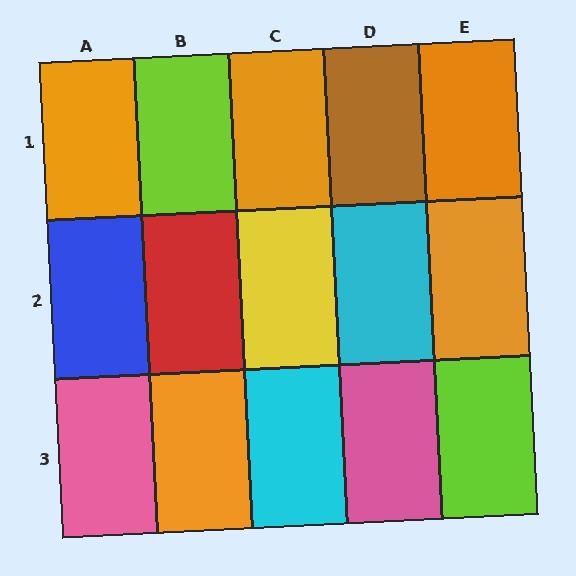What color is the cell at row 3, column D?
Pink.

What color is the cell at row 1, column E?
Orange.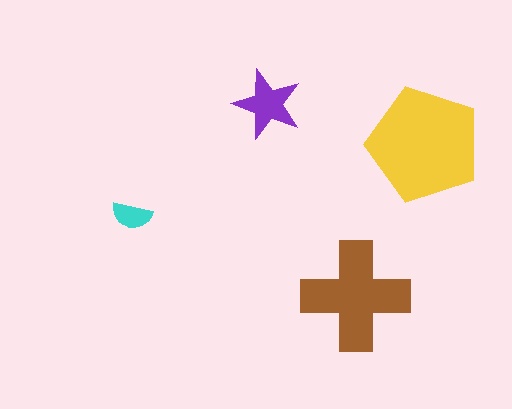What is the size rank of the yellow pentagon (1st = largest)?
1st.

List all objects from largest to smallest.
The yellow pentagon, the brown cross, the purple star, the cyan semicircle.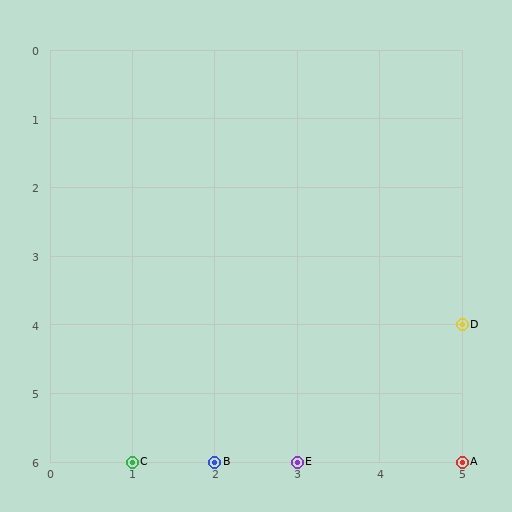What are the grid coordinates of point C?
Point C is at grid coordinates (1, 6).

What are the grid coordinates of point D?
Point D is at grid coordinates (5, 4).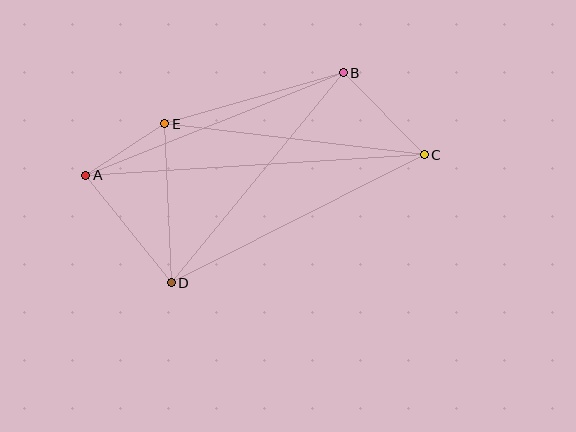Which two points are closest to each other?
Points A and E are closest to each other.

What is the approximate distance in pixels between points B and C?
The distance between B and C is approximately 115 pixels.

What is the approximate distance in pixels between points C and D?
The distance between C and D is approximately 284 pixels.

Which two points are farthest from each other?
Points A and C are farthest from each other.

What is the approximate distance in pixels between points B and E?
The distance between B and E is approximately 185 pixels.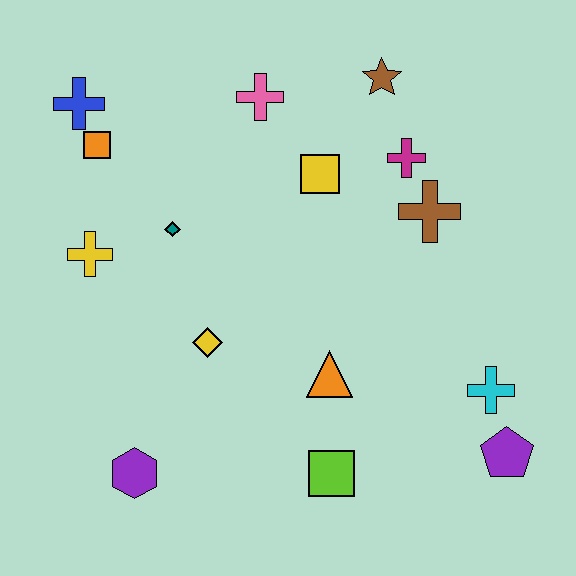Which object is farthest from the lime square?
The blue cross is farthest from the lime square.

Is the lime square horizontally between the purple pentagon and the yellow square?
Yes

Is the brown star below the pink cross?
No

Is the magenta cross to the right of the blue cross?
Yes